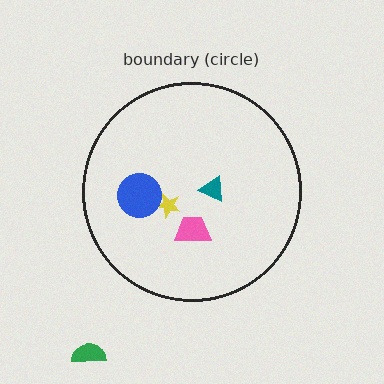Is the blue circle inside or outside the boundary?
Inside.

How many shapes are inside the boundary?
4 inside, 1 outside.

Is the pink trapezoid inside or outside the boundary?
Inside.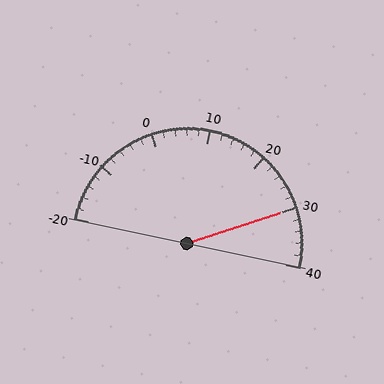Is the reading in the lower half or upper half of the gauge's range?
The reading is in the upper half of the range (-20 to 40).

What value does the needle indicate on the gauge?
The needle indicates approximately 30.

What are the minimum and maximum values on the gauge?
The gauge ranges from -20 to 40.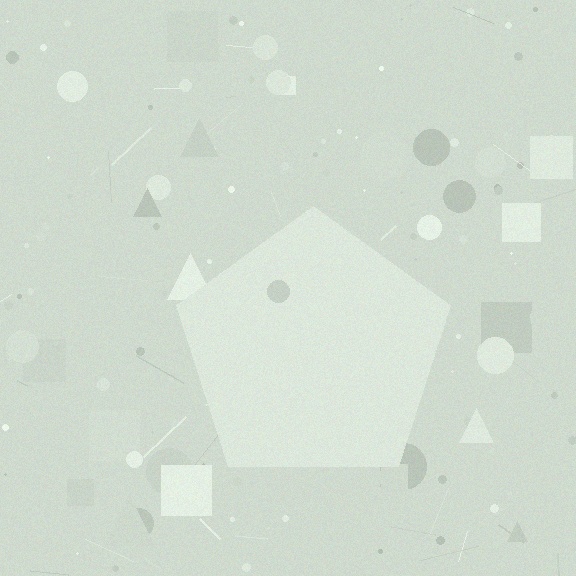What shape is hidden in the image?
A pentagon is hidden in the image.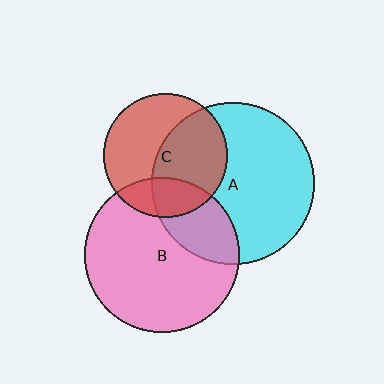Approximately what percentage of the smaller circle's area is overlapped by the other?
Approximately 50%.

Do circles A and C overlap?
Yes.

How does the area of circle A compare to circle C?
Approximately 1.7 times.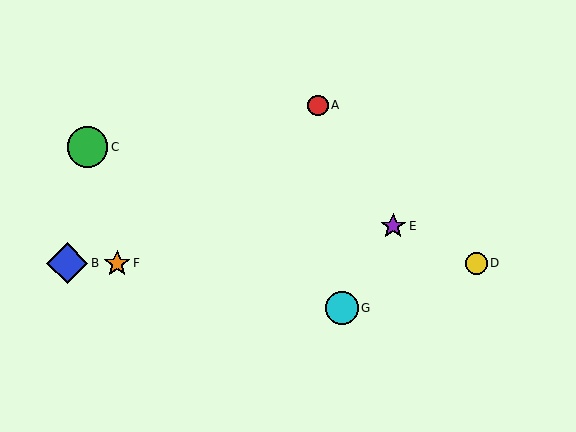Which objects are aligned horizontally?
Objects B, D, F are aligned horizontally.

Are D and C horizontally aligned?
No, D is at y≈263 and C is at y≈147.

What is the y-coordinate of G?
Object G is at y≈308.